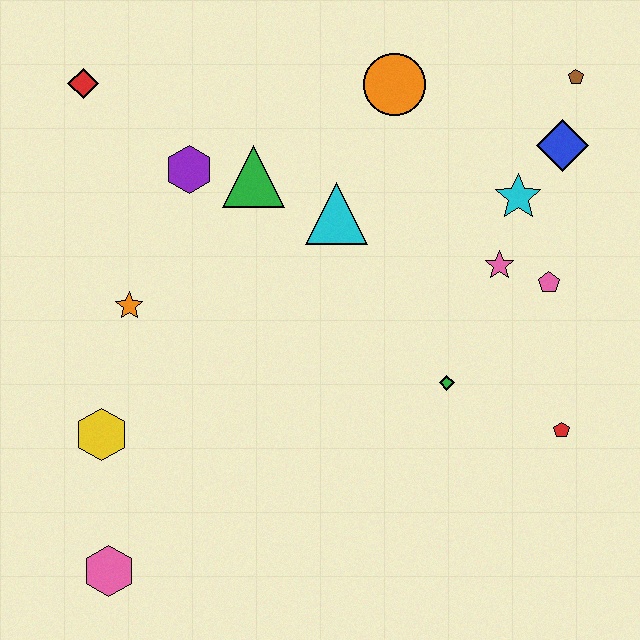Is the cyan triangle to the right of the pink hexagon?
Yes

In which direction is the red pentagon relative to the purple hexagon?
The red pentagon is to the right of the purple hexagon.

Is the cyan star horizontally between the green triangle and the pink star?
No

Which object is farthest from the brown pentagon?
The pink hexagon is farthest from the brown pentagon.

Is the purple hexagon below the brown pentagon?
Yes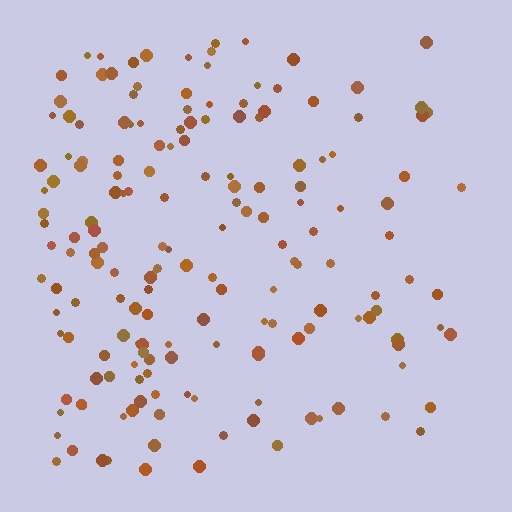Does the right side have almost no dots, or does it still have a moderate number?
Still a moderate number, just noticeably fewer than the left.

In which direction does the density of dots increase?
From right to left, with the left side densest.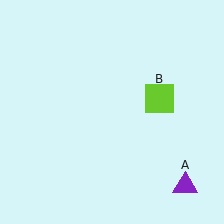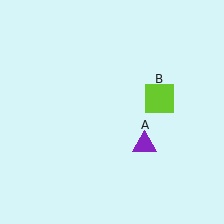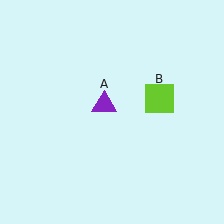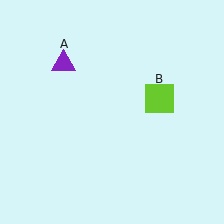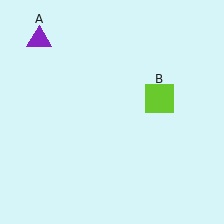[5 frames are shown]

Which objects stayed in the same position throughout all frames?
Lime square (object B) remained stationary.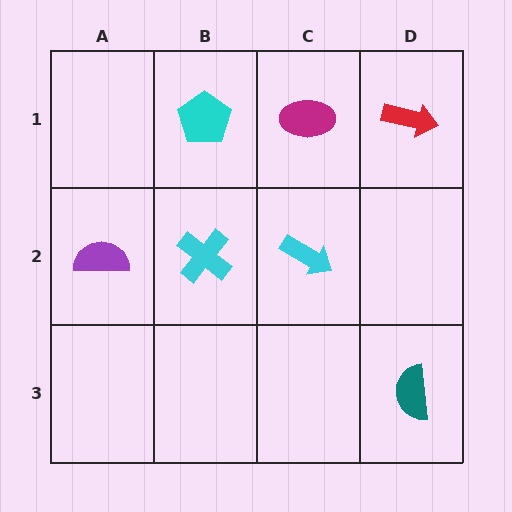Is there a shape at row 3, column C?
No, that cell is empty.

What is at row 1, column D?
A red arrow.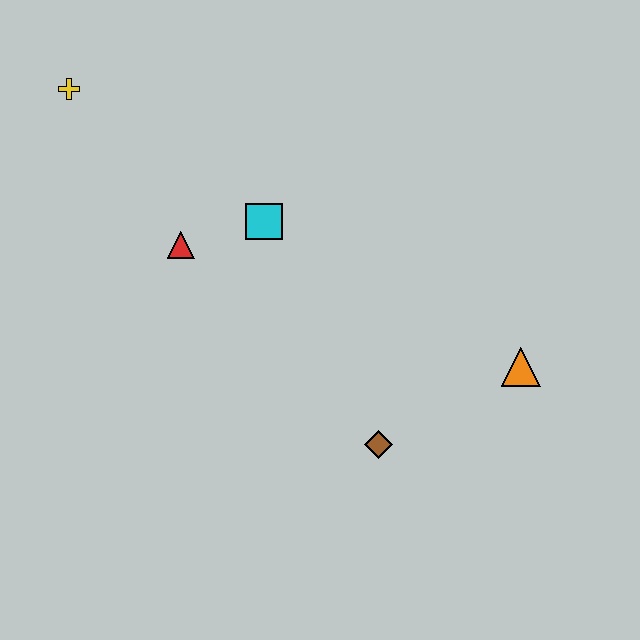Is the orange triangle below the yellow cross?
Yes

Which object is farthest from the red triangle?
The orange triangle is farthest from the red triangle.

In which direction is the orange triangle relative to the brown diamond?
The orange triangle is to the right of the brown diamond.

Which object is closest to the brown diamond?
The orange triangle is closest to the brown diamond.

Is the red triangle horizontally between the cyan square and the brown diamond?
No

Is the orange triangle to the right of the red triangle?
Yes